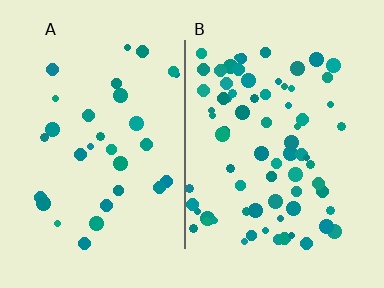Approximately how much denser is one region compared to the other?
Approximately 2.3× — region B over region A.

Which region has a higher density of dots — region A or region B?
B (the right).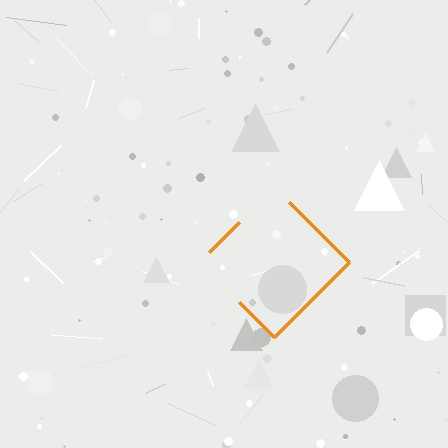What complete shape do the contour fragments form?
The contour fragments form a diamond.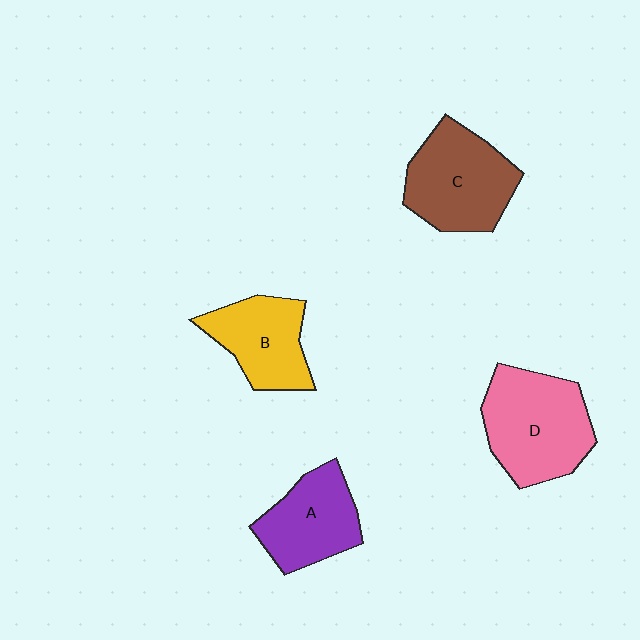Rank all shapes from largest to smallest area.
From largest to smallest: D (pink), C (brown), A (purple), B (yellow).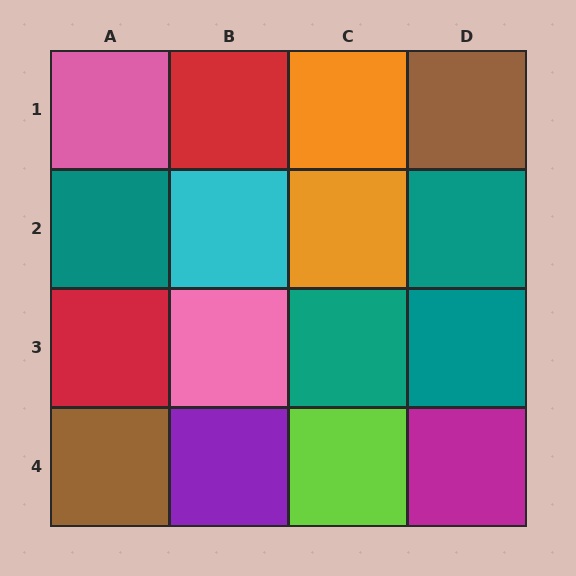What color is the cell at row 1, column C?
Orange.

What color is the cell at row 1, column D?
Brown.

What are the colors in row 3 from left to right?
Red, pink, teal, teal.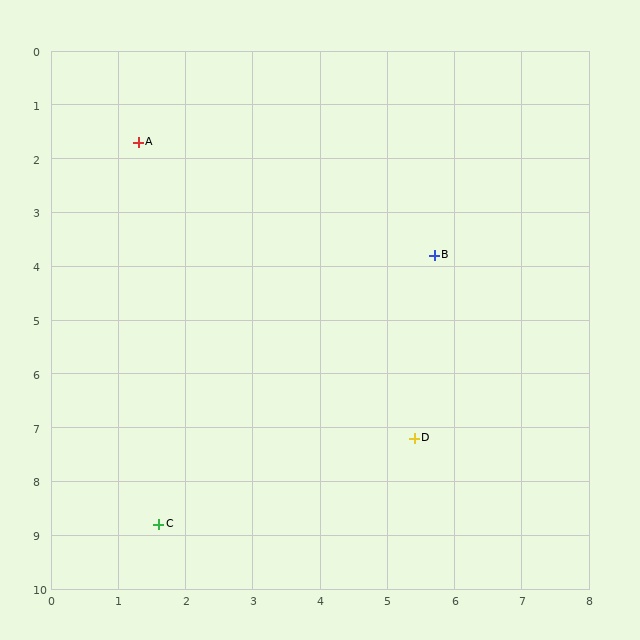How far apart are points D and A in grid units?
Points D and A are about 6.9 grid units apart.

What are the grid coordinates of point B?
Point B is at approximately (5.7, 3.8).